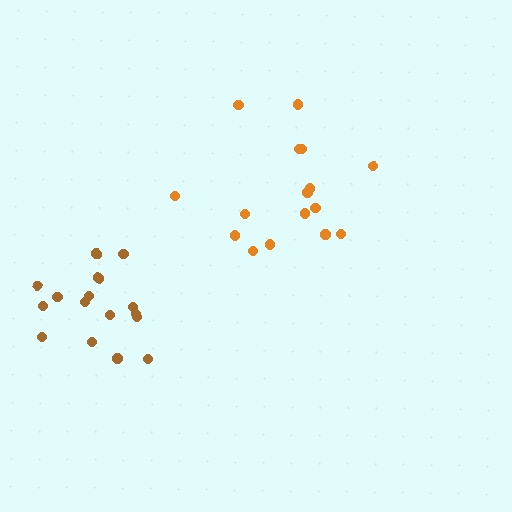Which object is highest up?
The orange cluster is topmost.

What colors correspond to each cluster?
The clusters are colored: brown, orange.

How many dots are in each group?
Group 1: 16 dots, Group 2: 16 dots (32 total).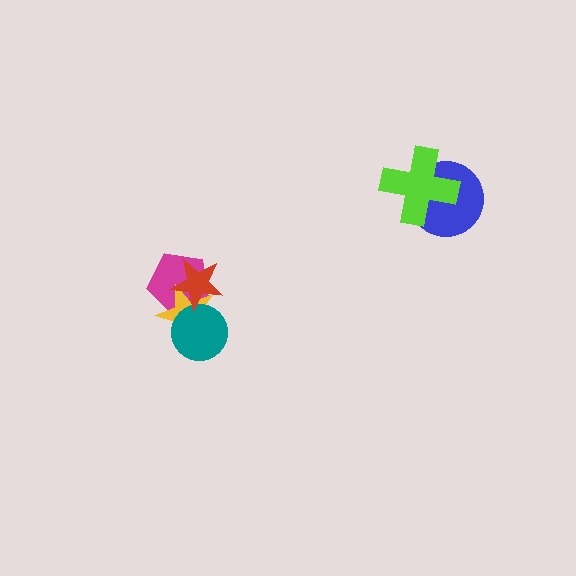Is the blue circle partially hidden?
Yes, it is partially covered by another shape.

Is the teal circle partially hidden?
Yes, it is partially covered by another shape.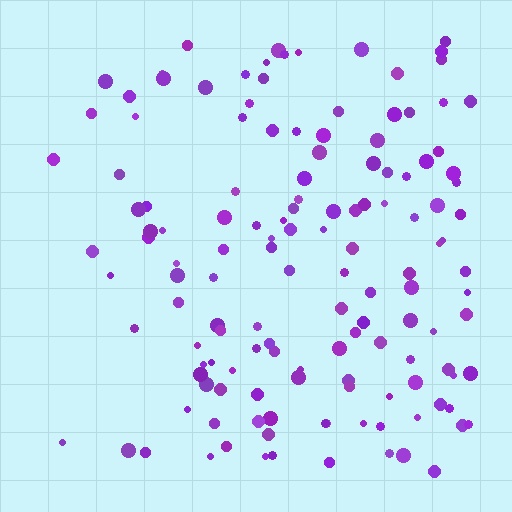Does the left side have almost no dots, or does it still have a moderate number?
Still a moderate number, just noticeably fewer than the right.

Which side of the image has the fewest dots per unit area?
The left.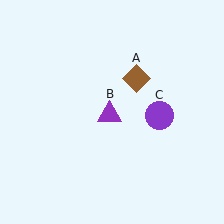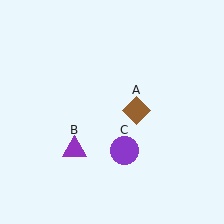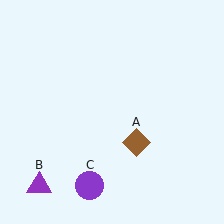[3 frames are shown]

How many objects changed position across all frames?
3 objects changed position: brown diamond (object A), purple triangle (object B), purple circle (object C).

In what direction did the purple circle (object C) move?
The purple circle (object C) moved down and to the left.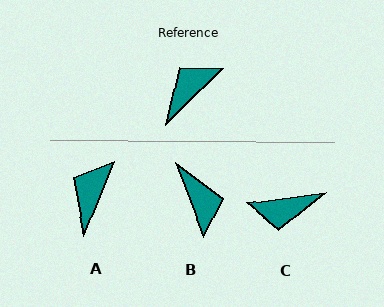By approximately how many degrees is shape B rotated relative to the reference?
Approximately 115 degrees clockwise.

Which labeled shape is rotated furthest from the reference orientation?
C, about 142 degrees away.